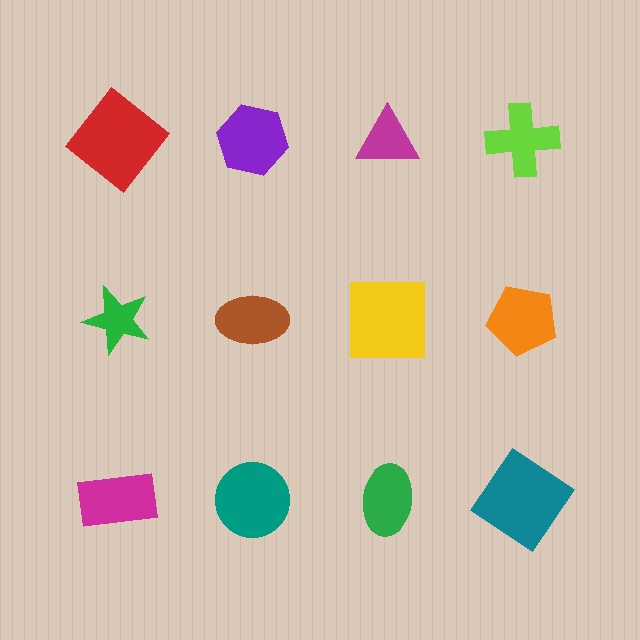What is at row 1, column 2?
A purple hexagon.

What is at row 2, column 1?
A green star.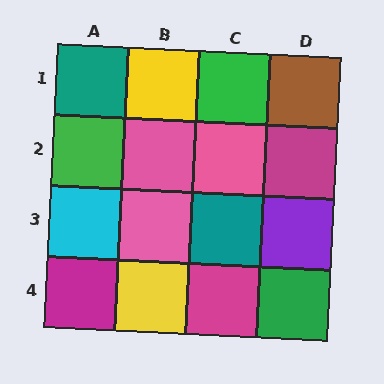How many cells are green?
3 cells are green.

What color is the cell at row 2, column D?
Magenta.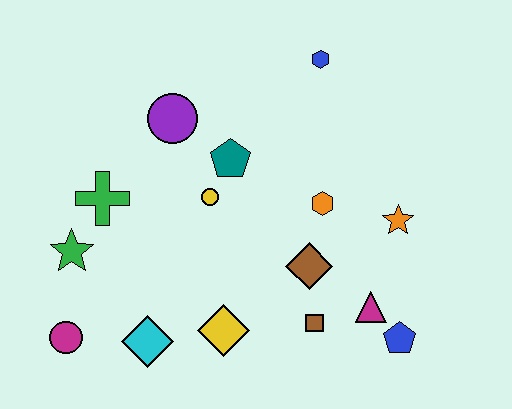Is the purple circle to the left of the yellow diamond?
Yes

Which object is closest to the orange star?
The orange hexagon is closest to the orange star.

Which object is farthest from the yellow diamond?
The blue hexagon is farthest from the yellow diamond.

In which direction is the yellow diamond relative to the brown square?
The yellow diamond is to the left of the brown square.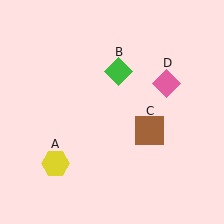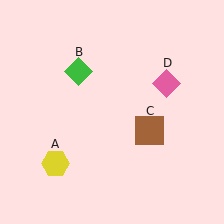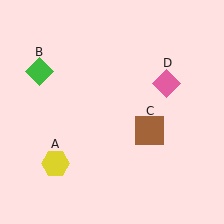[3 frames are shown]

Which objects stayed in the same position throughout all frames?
Yellow hexagon (object A) and brown square (object C) and pink diamond (object D) remained stationary.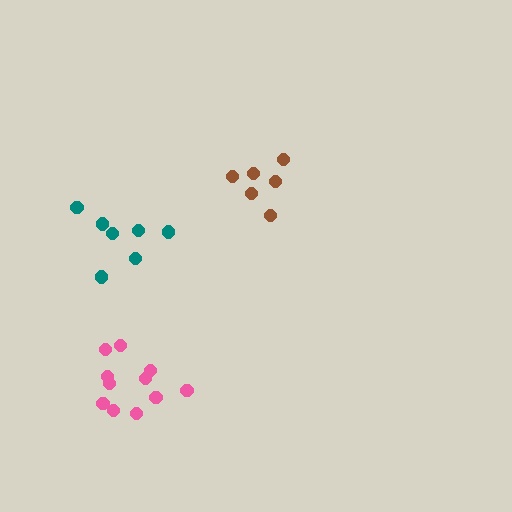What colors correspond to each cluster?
The clusters are colored: brown, pink, teal.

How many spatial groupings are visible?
There are 3 spatial groupings.